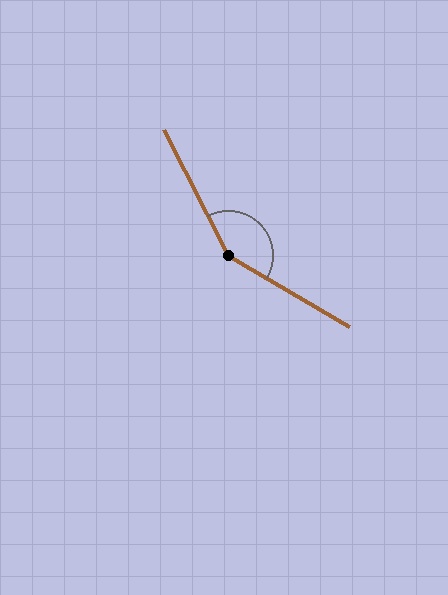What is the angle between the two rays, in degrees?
Approximately 148 degrees.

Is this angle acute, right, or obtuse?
It is obtuse.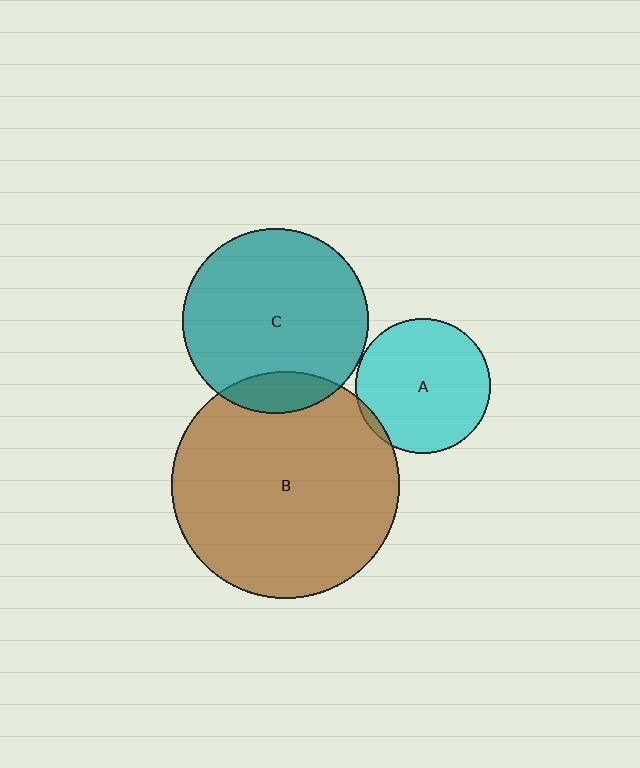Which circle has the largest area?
Circle B (brown).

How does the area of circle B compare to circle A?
Approximately 2.9 times.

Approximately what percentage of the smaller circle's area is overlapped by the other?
Approximately 5%.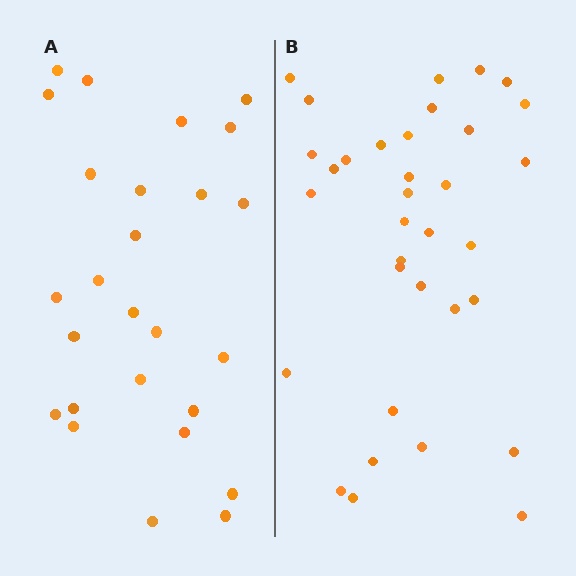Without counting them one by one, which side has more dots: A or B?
Region B (the right region) has more dots.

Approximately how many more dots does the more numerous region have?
Region B has roughly 8 or so more dots than region A.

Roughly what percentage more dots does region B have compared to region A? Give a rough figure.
About 30% more.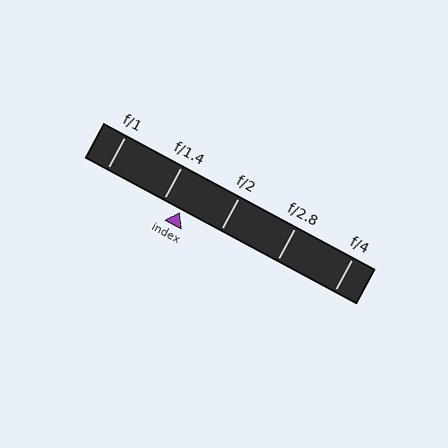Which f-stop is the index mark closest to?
The index mark is closest to f/1.4.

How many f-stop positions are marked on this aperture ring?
There are 5 f-stop positions marked.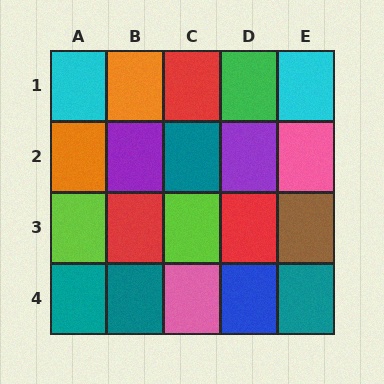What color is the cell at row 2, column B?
Purple.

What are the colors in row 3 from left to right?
Lime, red, lime, red, brown.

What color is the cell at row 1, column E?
Cyan.